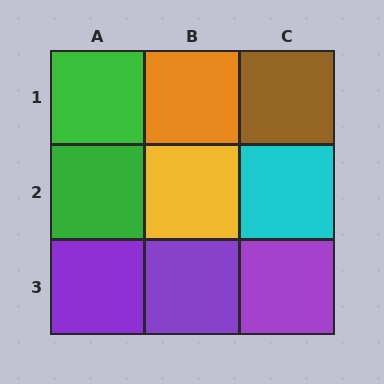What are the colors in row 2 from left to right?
Green, yellow, cyan.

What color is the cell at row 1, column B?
Orange.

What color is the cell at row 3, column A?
Purple.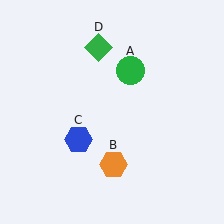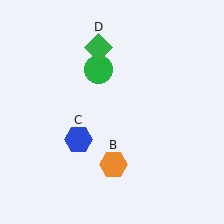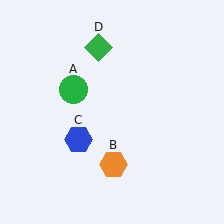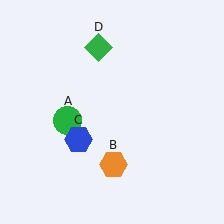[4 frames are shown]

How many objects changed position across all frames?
1 object changed position: green circle (object A).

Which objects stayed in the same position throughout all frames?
Orange hexagon (object B) and blue hexagon (object C) and green diamond (object D) remained stationary.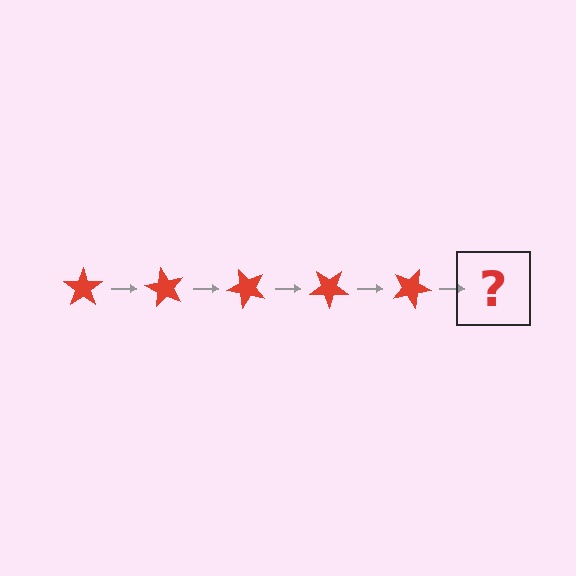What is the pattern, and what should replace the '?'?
The pattern is that the star rotates 60 degrees each step. The '?' should be a red star rotated 300 degrees.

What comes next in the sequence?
The next element should be a red star rotated 300 degrees.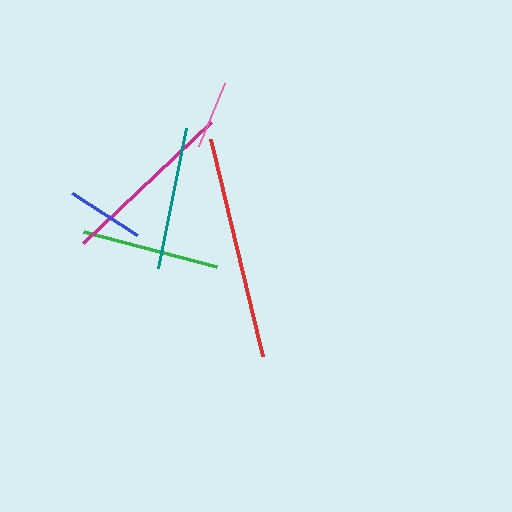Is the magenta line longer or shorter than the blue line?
The magenta line is longer than the blue line.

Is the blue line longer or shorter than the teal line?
The teal line is longer than the blue line.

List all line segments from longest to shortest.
From longest to shortest: red, magenta, teal, green, blue, pink.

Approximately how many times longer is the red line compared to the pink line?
The red line is approximately 3.3 times the length of the pink line.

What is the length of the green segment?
The green segment is approximately 137 pixels long.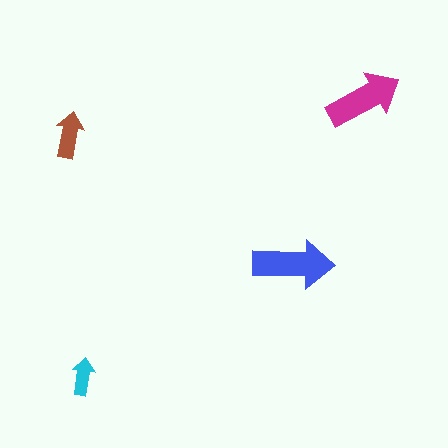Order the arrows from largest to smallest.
the blue one, the magenta one, the brown one, the cyan one.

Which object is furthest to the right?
The magenta arrow is rightmost.